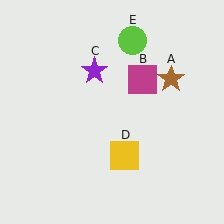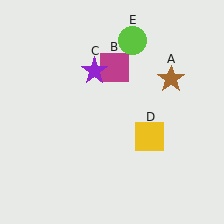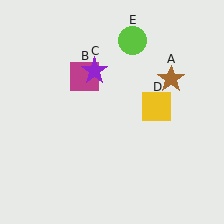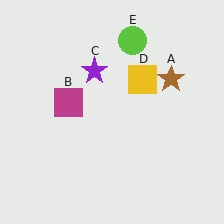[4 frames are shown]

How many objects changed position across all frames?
2 objects changed position: magenta square (object B), yellow square (object D).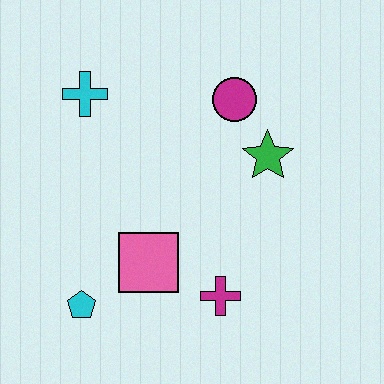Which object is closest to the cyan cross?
The magenta circle is closest to the cyan cross.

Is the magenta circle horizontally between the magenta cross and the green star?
Yes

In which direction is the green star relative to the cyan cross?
The green star is to the right of the cyan cross.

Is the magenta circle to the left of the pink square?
No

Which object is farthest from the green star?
The cyan pentagon is farthest from the green star.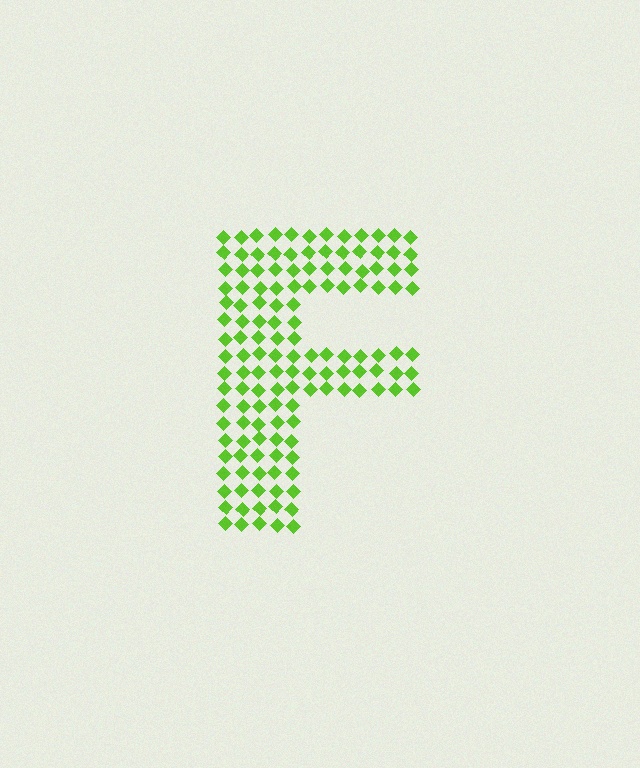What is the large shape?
The large shape is the letter F.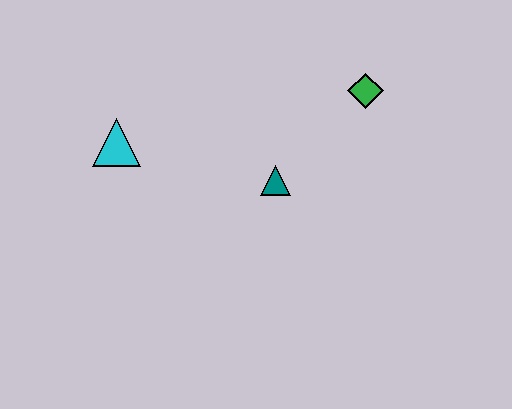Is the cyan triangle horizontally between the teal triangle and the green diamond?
No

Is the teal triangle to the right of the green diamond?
No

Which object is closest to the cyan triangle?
The teal triangle is closest to the cyan triangle.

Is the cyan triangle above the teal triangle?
Yes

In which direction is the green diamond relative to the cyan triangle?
The green diamond is to the right of the cyan triangle.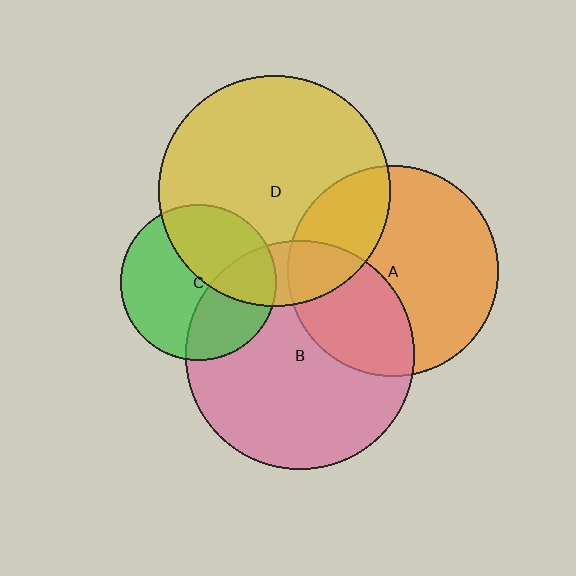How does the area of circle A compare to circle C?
Approximately 1.8 times.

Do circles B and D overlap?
Yes.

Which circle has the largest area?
Circle D (yellow).